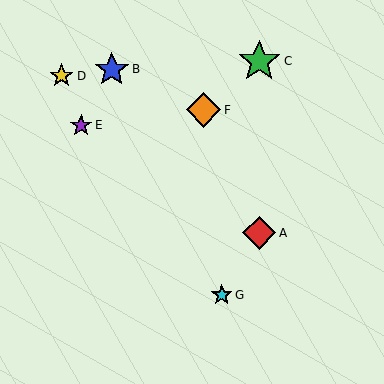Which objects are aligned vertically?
Objects A, C are aligned vertically.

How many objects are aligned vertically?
2 objects (A, C) are aligned vertically.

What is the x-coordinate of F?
Object F is at x≈204.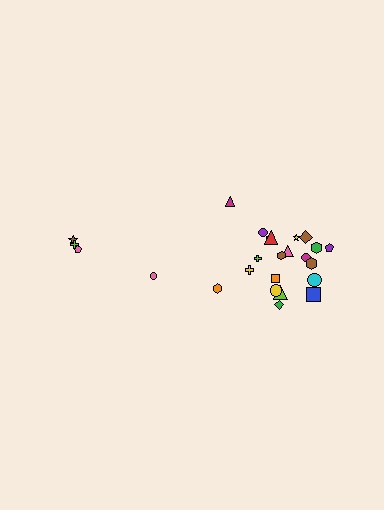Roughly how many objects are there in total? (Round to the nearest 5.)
Roughly 25 objects in total.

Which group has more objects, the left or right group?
The right group.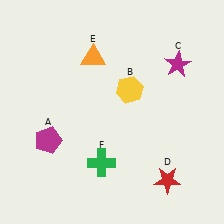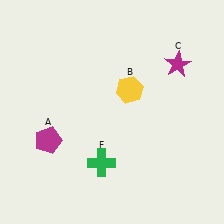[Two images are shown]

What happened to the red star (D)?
The red star (D) was removed in Image 2. It was in the bottom-right area of Image 1.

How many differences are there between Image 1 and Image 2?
There are 2 differences between the two images.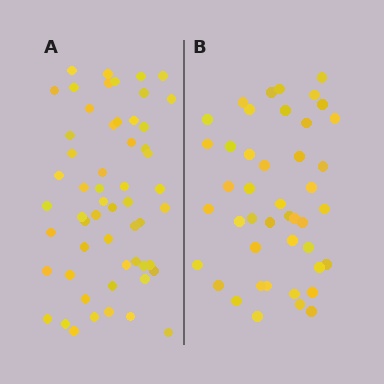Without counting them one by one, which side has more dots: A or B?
Region A (the left region) has more dots.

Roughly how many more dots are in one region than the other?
Region A has roughly 12 or so more dots than region B.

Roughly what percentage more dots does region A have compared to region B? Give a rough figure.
About 25% more.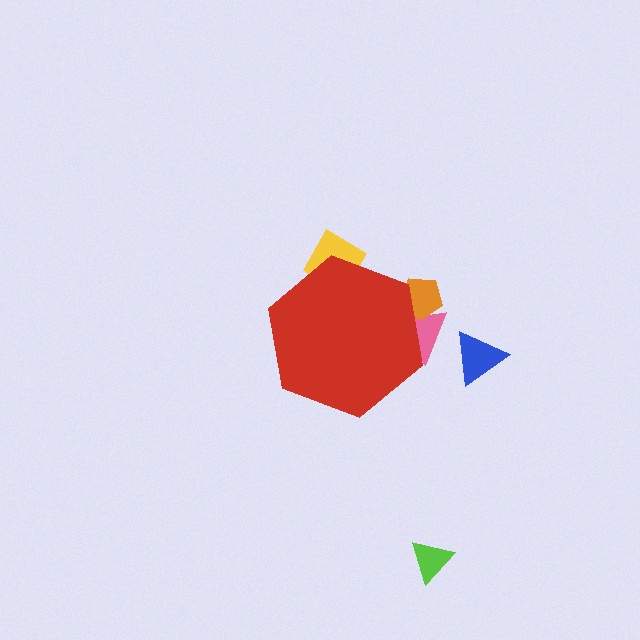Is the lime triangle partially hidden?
No, the lime triangle is fully visible.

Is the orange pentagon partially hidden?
Yes, the orange pentagon is partially hidden behind the red hexagon.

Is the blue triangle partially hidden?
No, the blue triangle is fully visible.